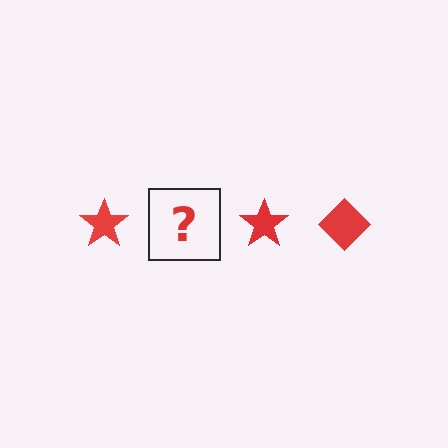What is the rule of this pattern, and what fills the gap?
The rule is that the pattern cycles through star, diamond shapes in red. The gap should be filled with a red diamond.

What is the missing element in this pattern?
The missing element is a red diamond.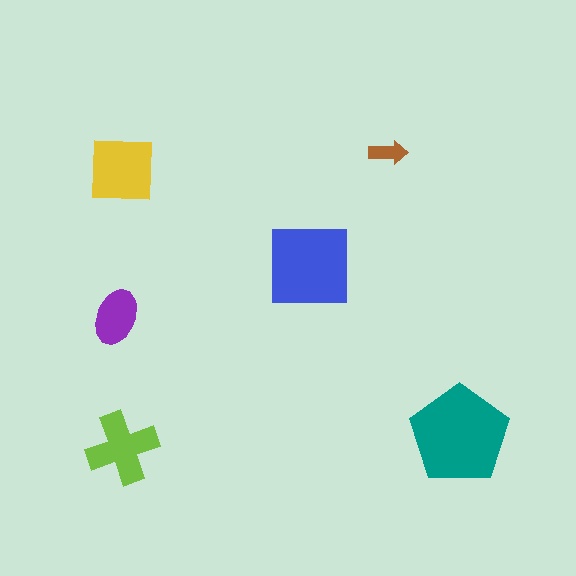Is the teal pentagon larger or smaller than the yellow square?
Larger.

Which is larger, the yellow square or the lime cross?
The yellow square.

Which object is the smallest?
The brown arrow.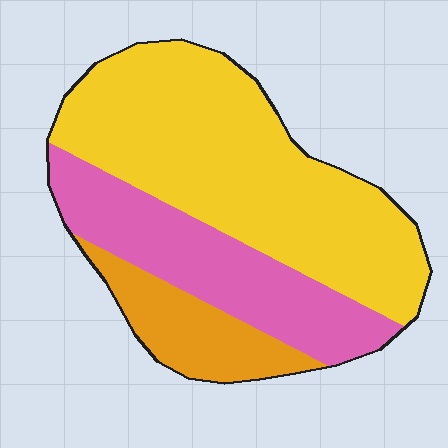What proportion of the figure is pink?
Pink takes up about one quarter (1/4) of the figure.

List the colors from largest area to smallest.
From largest to smallest: yellow, pink, orange.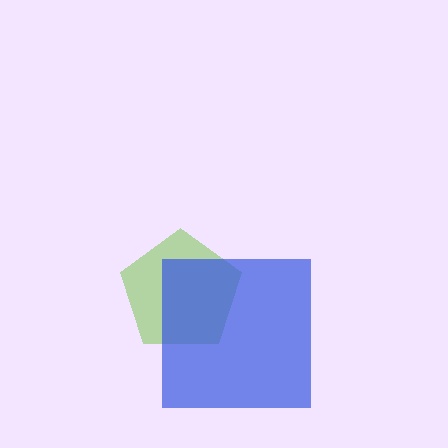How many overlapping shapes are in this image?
There are 2 overlapping shapes in the image.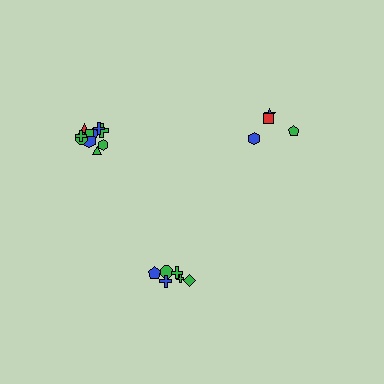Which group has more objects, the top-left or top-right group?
The top-left group.